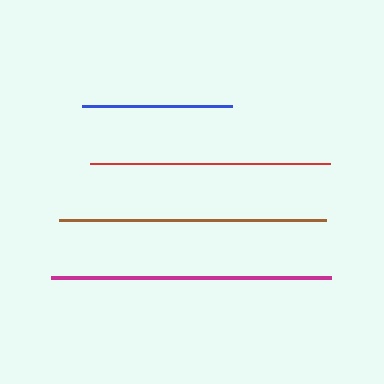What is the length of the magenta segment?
The magenta segment is approximately 279 pixels long.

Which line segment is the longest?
The magenta line is the longest at approximately 279 pixels.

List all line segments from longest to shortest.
From longest to shortest: magenta, brown, red, blue.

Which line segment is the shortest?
The blue line is the shortest at approximately 150 pixels.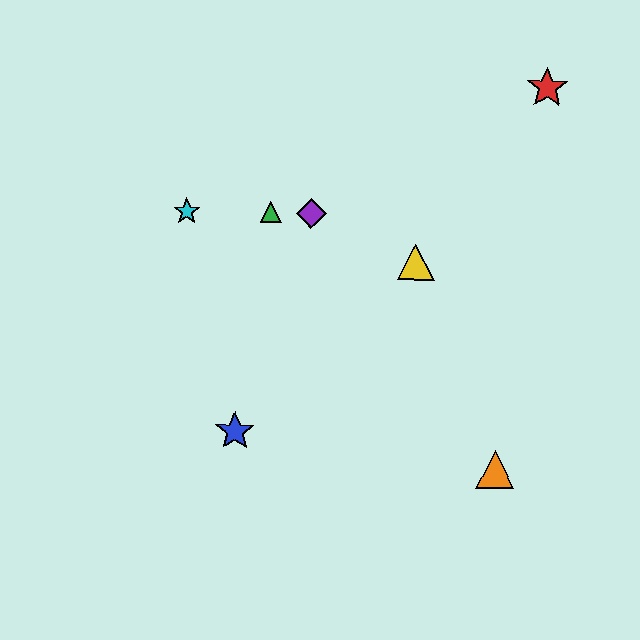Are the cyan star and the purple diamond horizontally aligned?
Yes, both are at y≈211.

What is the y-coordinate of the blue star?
The blue star is at y≈431.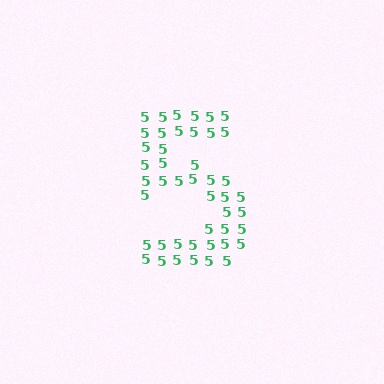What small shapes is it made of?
It is made of small digit 5's.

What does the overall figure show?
The overall figure shows the digit 5.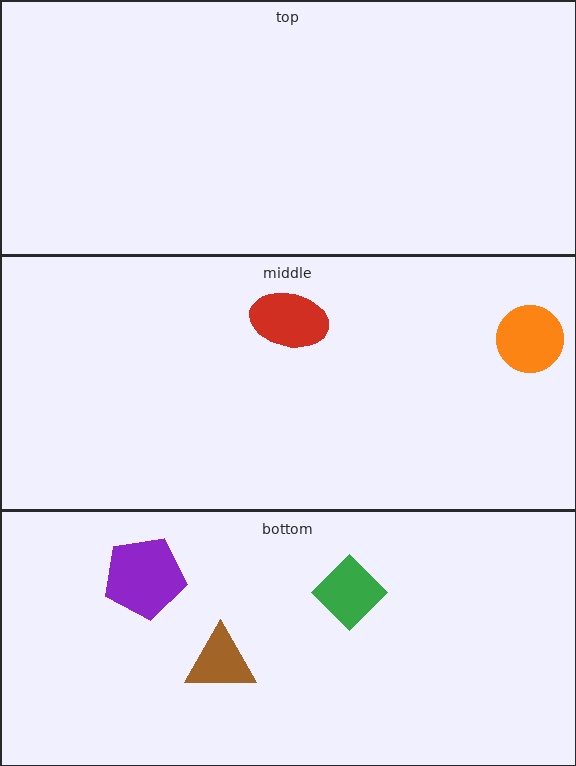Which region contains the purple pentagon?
The bottom region.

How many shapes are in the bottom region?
3.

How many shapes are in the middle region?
2.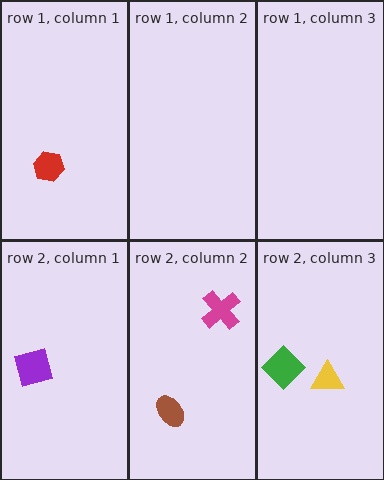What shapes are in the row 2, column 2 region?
The magenta cross, the brown ellipse.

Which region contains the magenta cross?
The row 2, column 2 region.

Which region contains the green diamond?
The row 2, column 3 region.